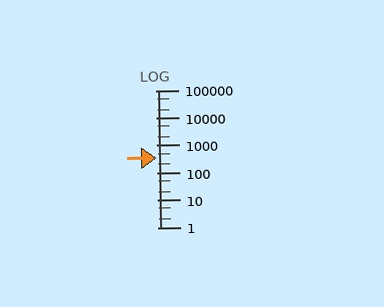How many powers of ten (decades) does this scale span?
The scale spans 5 decades, from 1 to 100000.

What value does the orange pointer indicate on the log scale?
The pointer indicates approximately 350.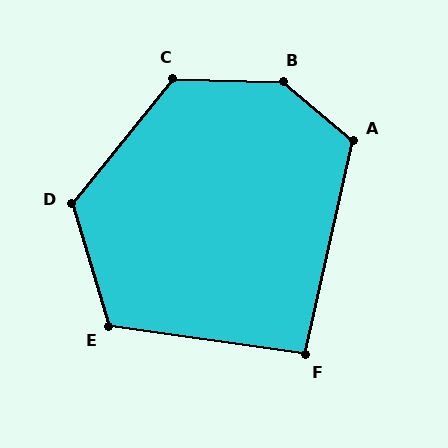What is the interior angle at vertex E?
Approximately 115 degrees (obtuse).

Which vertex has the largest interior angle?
B, at approximately 142 degrees.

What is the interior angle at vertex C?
Approximately 128 degrees (obtuse).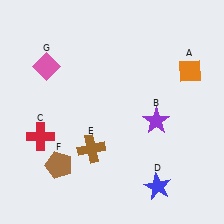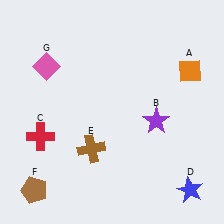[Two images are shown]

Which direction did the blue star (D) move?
The blue star (D) moved right.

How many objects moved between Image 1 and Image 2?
2 objects moved between the two images.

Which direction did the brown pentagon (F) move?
The brown pentagon (F) moved down.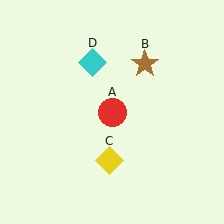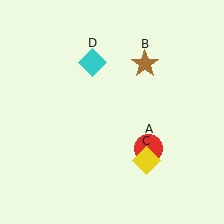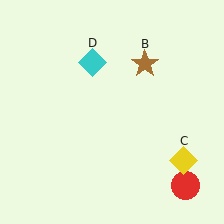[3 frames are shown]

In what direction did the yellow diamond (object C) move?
The yellow diamond (object C) moved right.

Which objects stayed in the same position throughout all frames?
Brown star (object B) and cyan diamond (object D) remained stationary.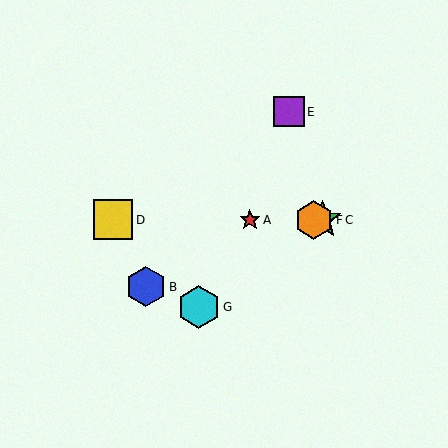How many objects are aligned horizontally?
4 objects (A, C, D, F) are aligned horizontally.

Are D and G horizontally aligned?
No, D is at y≈220 and G is at y≈307.